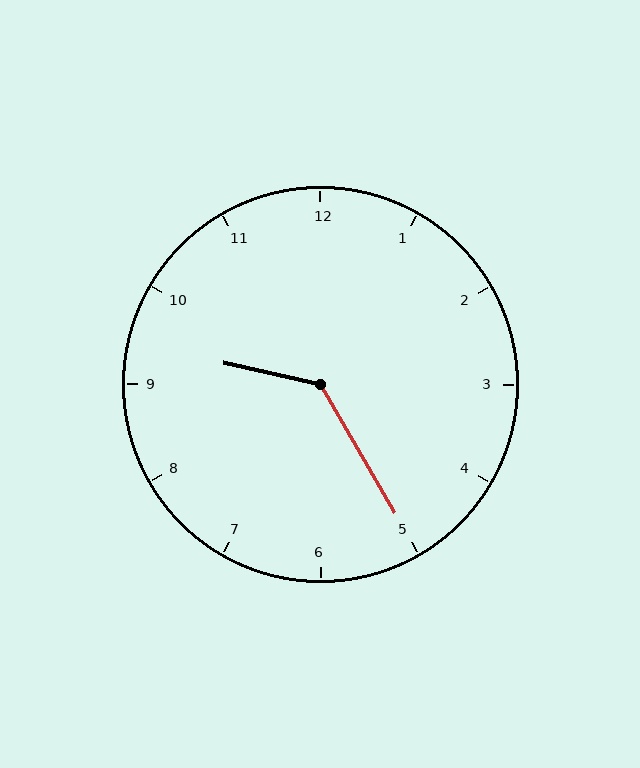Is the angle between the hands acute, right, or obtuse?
It is obtuse.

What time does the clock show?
9:25.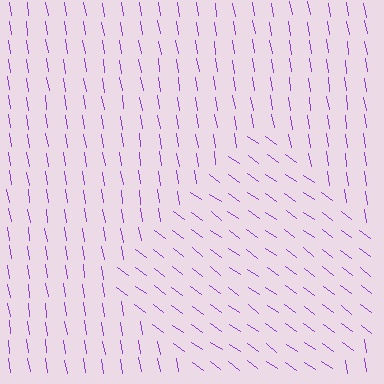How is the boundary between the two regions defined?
The boundary is defined purely by a change in line orientation (approximately 45 degrees difference). All lines are the same color and thickness.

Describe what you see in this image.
The image is filled with small purple line segments. A diamond region in the image has lines oriented differently from the surrounding lines, creating a visible texture boundary.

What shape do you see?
I see a diamond.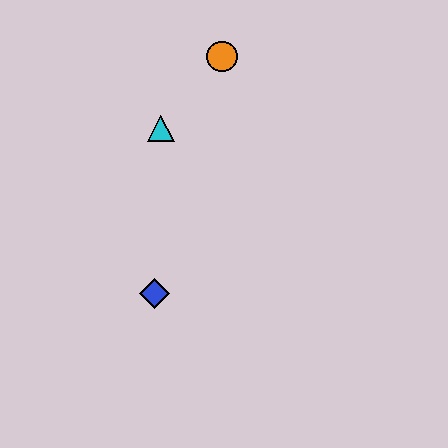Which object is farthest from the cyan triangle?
The blue diamond is farthest from the cyan triangle.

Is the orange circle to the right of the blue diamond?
Yes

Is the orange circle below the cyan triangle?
No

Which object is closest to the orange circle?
The cyan triangle is closest to the orange circle.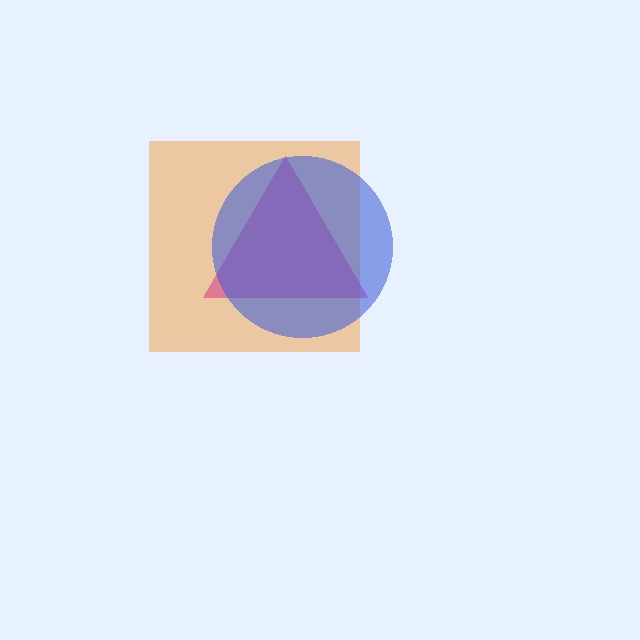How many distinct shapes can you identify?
There are 3 distinct shapes: an orange square, a magenta triangle, a blue circle.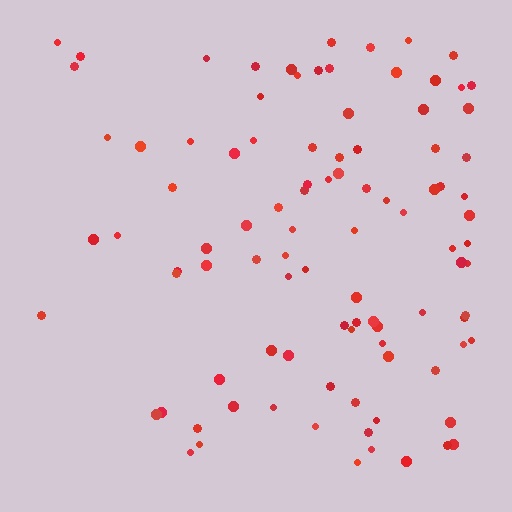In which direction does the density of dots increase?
From left to right, with the right side densest.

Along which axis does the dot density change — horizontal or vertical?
Horizontal.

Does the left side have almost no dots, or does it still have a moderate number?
Still a moderate number, just noticeably fewer than the right.